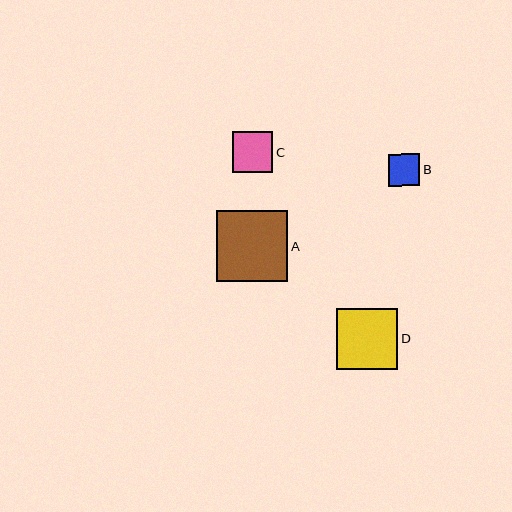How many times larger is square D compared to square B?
Square D is approximately 1.9 times the size of square B.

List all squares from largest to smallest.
From largest to smallest: A, D, C, B.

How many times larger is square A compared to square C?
Square A is approximately 1.8 times the size of square C.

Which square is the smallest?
Square B is the smallest with a size of approximately 32 pixels.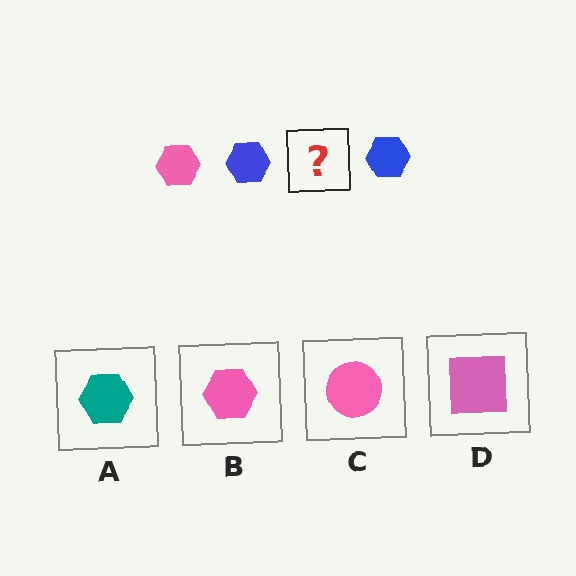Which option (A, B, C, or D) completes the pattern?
B.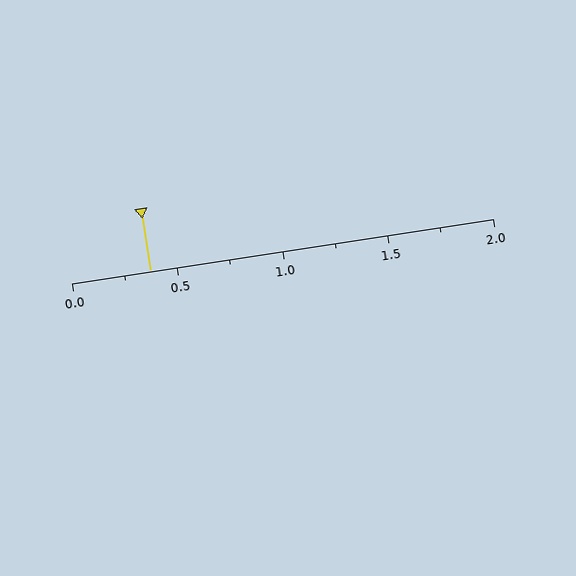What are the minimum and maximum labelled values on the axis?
The axis runs from 0.0 to 2.0.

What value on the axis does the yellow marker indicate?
The marker indicates approximately 0.38.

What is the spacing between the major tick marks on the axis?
The major ticks are spaced 0.5 apart.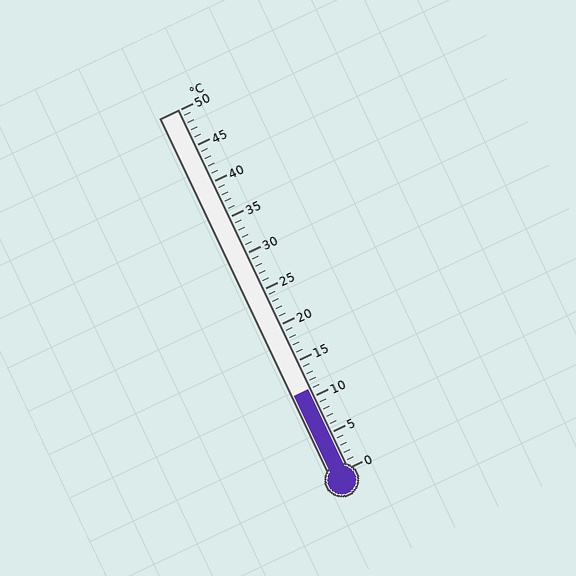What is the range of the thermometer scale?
The thermometer scale ranges from 0°C to 50°C.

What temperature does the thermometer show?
The thermometer shows approximately 11°C.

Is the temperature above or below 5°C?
The temperature is above 5°C.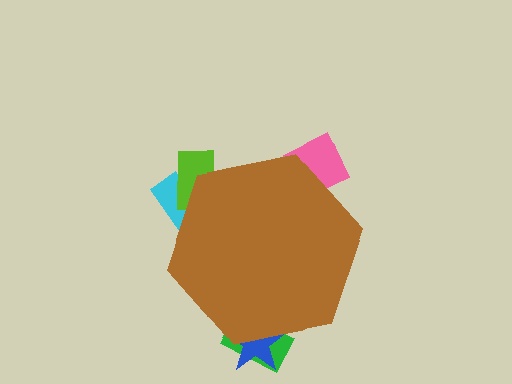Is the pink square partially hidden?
Yes, the pink square is partially hidden behind the brown hexagon.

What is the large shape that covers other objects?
A brown hexagon.